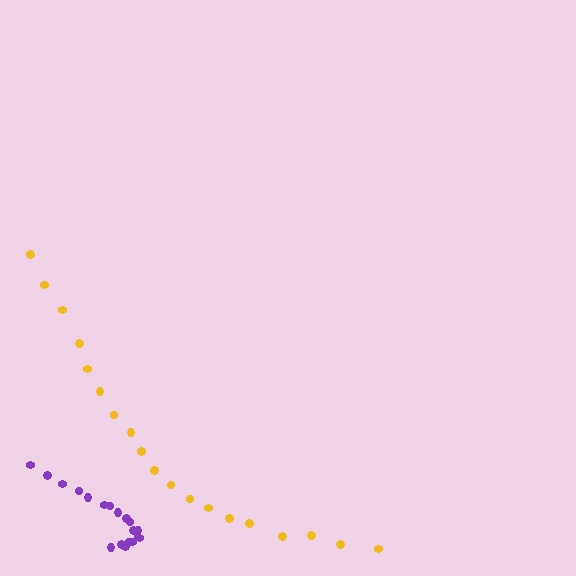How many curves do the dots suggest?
There are 2 distinct paths.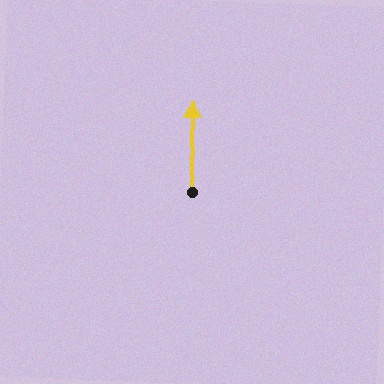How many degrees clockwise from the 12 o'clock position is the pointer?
Approximately 358 degrees.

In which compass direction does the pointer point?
North.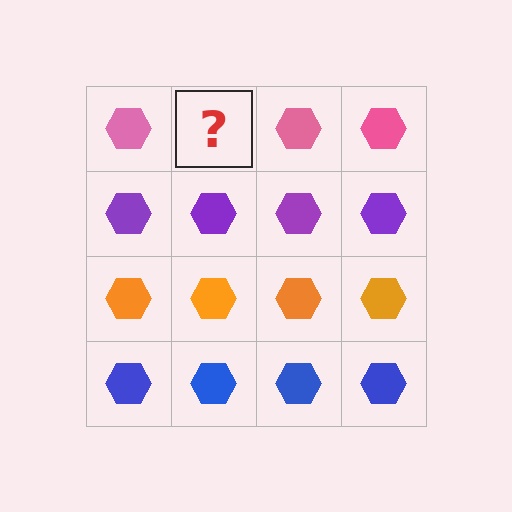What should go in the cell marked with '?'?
The missing cell should contain a pink hexagon.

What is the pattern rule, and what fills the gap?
The rule is that each row has a consistent color. The gap should be filled with a pink hexagon.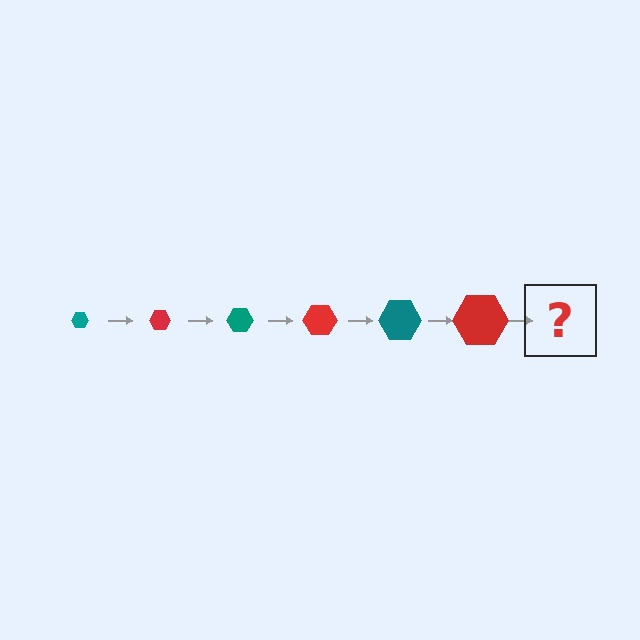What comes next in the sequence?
The next element should be a teal hexagon, larger than the previous one.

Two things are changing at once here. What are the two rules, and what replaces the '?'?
The two rules are that the hexagon grows larger each step and the color cycles through teal and red. The '?' should be a teal hexagon, larger than the previous one.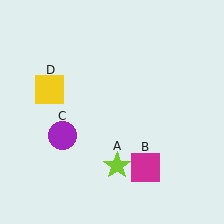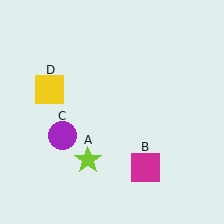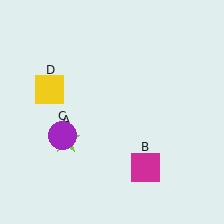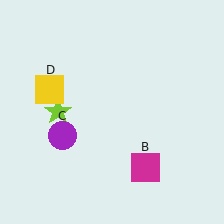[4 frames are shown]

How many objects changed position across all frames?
1 object changed position: lime star (object A).